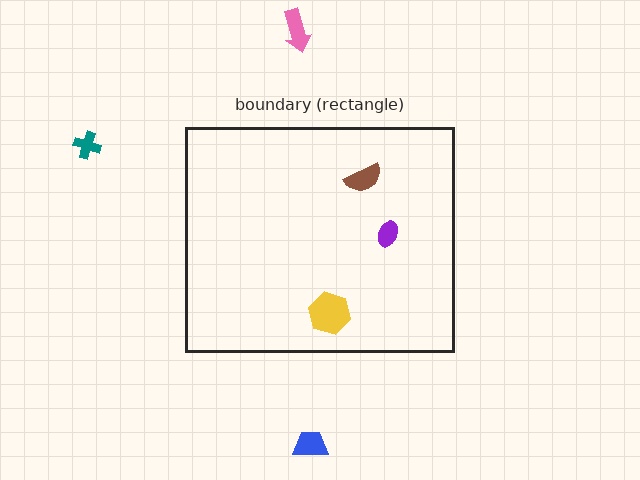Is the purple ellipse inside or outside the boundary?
Inside.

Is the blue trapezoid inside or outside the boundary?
Outside.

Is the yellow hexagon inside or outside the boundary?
Inside.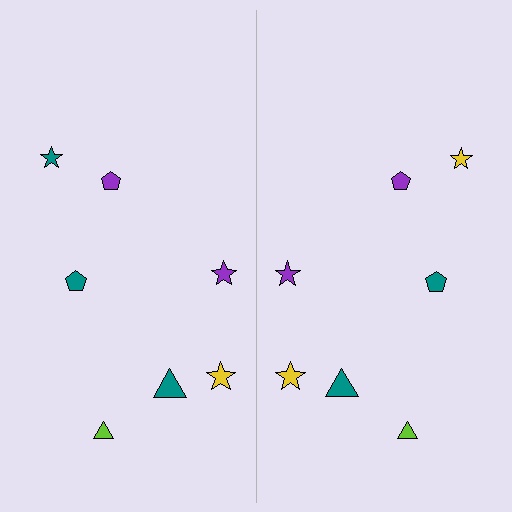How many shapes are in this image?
There are 14 shapes in this image.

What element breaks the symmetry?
The yellow star on the right side breaks the symmetry — its mirror counterpart is teal.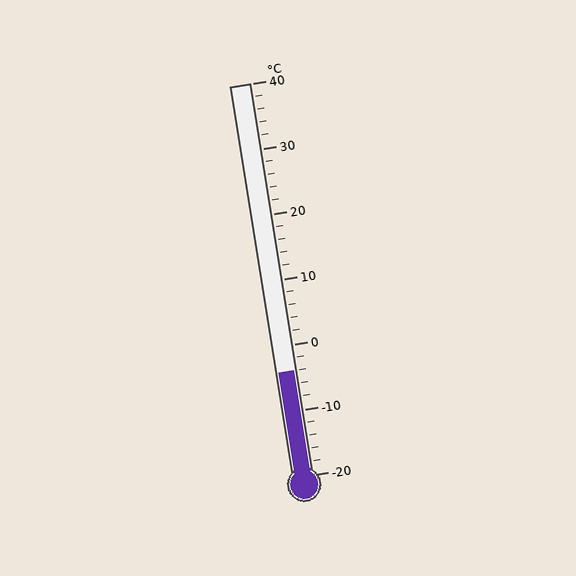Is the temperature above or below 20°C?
The temperature is below 20°C.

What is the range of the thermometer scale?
The thermometer scale ranges from -20°C to 40°C.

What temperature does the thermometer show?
The thermometer shows approximately -4°C.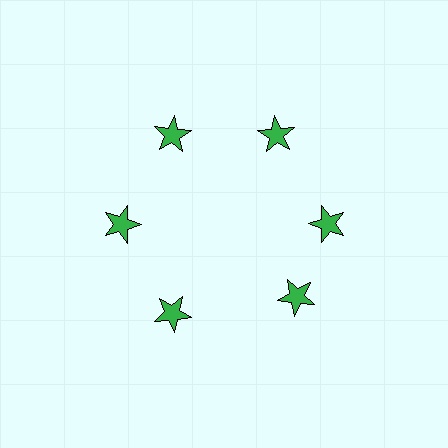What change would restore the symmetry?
The symmetry would be restored by rotating it back into even spacing with its neighbors so that all 6 stars sit at equal angles and equal distance from the center.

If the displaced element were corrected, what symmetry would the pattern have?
It would have 6-fold rotational symmetry — the pattern would map onto itself every 60 degrees.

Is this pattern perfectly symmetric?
No. The 6 green stars are arranged in a ring, but one element near the 5 o'clock position is rotated out of alignment along the ring, breaking the 6-fold rotational symmetry.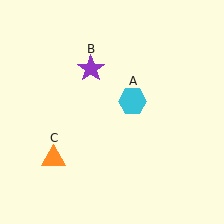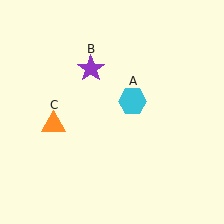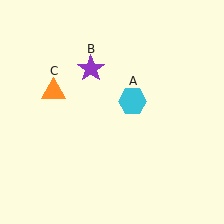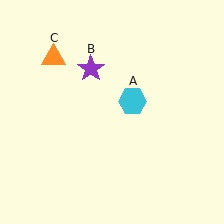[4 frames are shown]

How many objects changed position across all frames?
1 object changed position: orange triangle (object C).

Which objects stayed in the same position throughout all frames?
Cyan hexagon (object A) and purple star (object B) remained stationary.